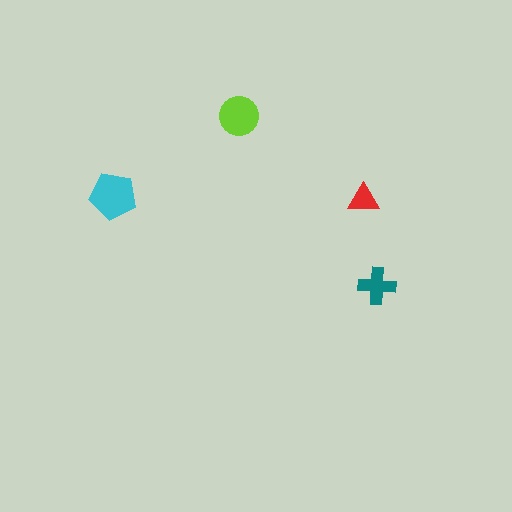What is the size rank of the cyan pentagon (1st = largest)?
1st.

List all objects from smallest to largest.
The red triangle, the teal cross, the lime circle, the cyan pentagon.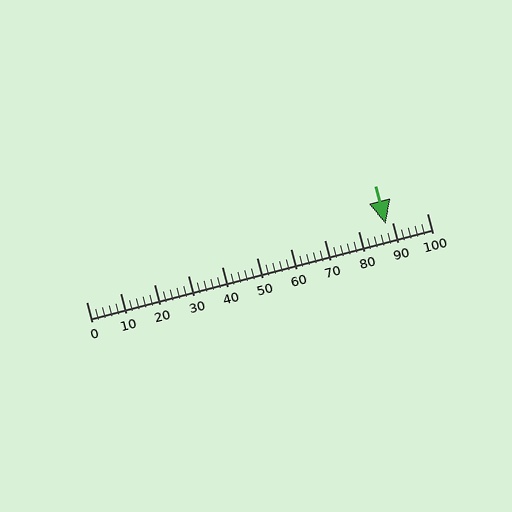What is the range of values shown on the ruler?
The ruler shows values from 0 to 100.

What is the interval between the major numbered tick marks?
The major tick marks are spaced 10 units apart.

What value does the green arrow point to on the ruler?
The green arrow points to approximately 88.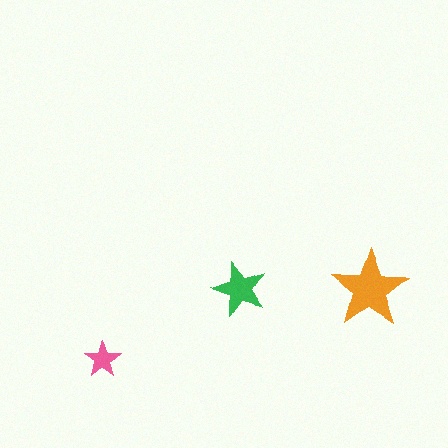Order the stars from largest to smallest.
the orange one, the green one, the pink one.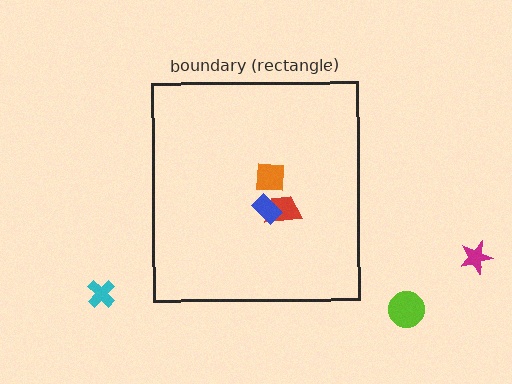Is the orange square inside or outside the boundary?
Inside.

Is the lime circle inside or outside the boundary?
Outside.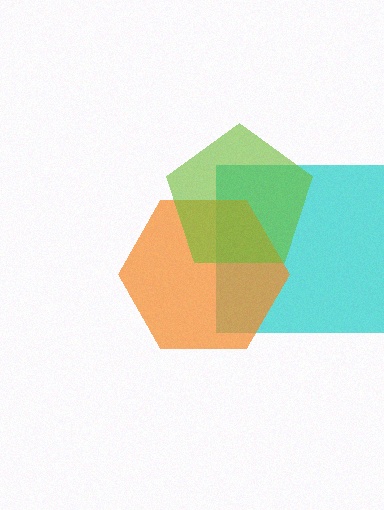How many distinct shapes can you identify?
There are 3 distinct shapes: a cyan square, an orange hexagon, a lime pentagon.